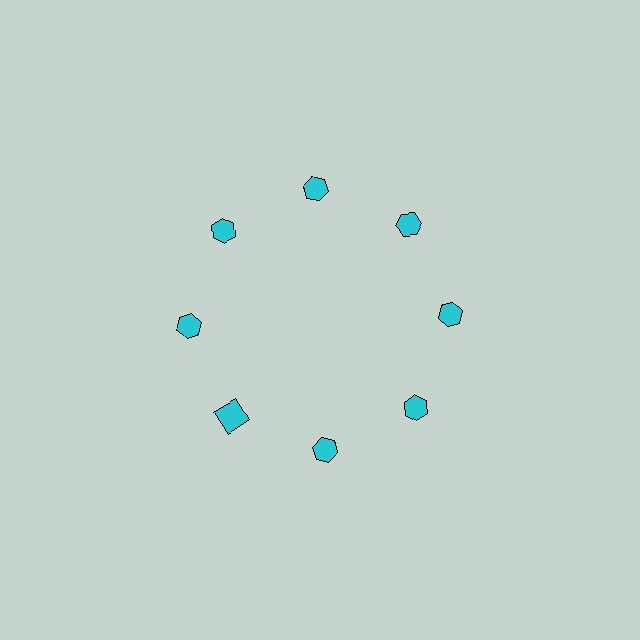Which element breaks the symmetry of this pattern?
The cyan square at roughly the 8 o'clock position breaks the symmetry. All other shapes are cyan hexagons.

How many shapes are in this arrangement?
There are 8 shapes arranged in a ring pattern.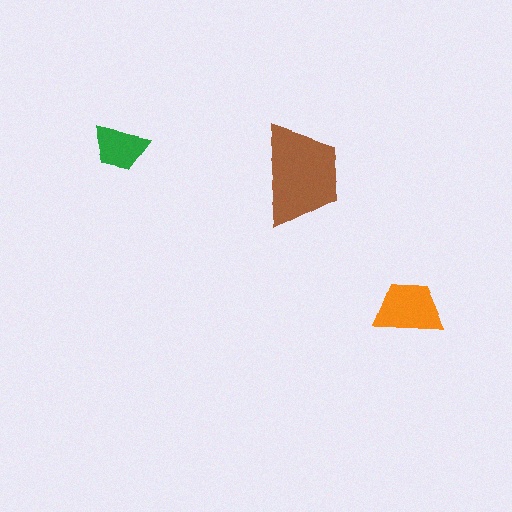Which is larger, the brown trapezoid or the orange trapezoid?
The brown one.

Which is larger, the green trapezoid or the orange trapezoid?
The orange one.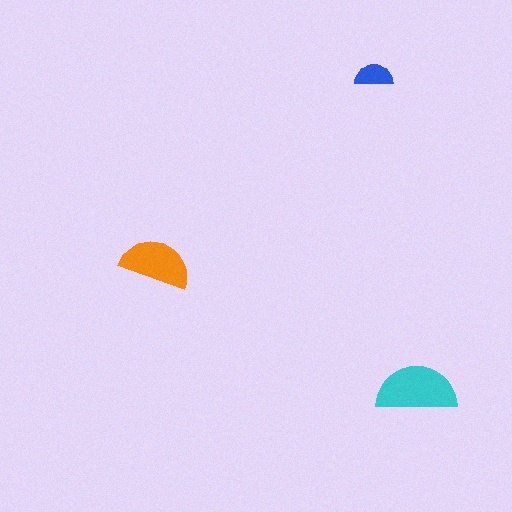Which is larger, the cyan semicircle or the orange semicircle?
The cyan one.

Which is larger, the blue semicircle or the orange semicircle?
The orange one.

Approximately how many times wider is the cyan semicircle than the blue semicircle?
About 2 times wider.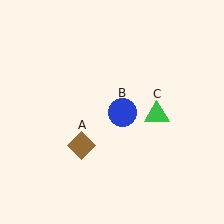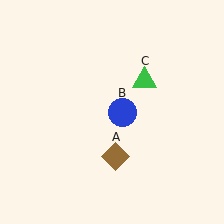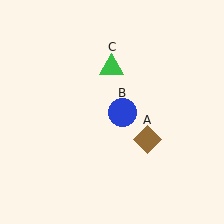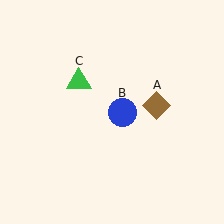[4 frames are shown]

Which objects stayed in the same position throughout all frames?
Blue circle (object B) remained stationary.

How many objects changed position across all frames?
2 objects changed position: brown diamond (object A), green triangle (object C).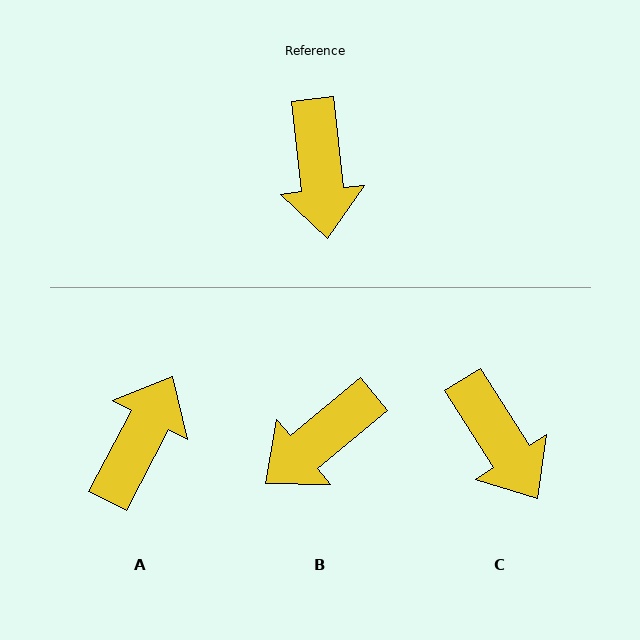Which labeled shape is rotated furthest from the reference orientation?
A, about 147 degrees away.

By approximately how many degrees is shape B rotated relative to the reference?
Approximately 56 degrees clockwise.